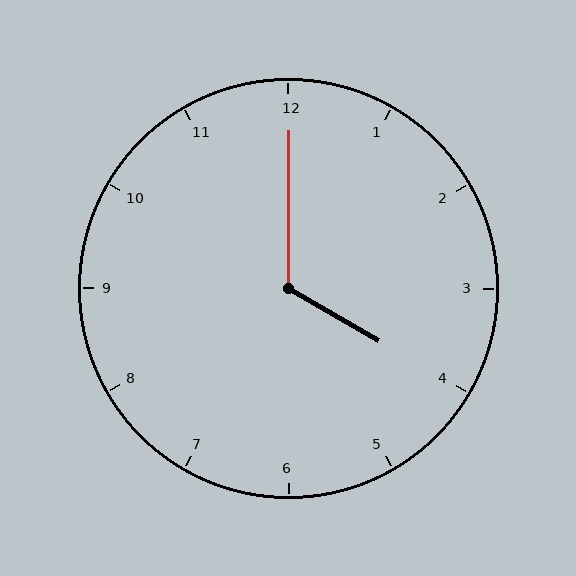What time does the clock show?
4:00.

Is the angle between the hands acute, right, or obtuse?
It is obtuse.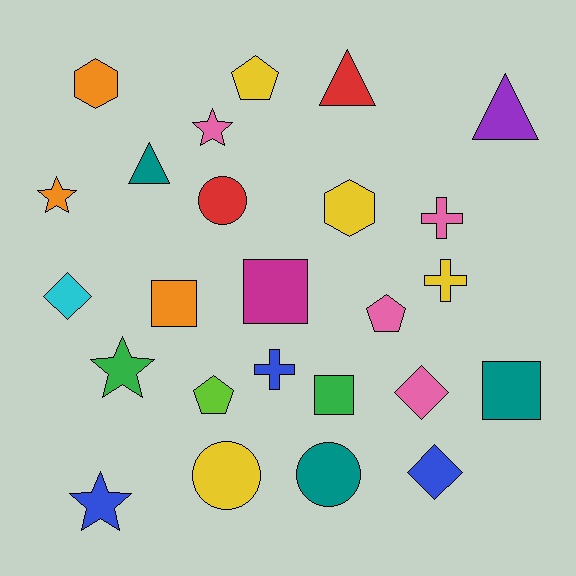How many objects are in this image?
There are 25 objects.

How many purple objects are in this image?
There is 1 purple object.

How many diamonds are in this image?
There are 3 diamonds.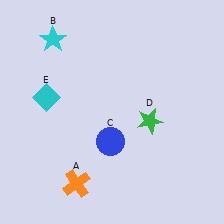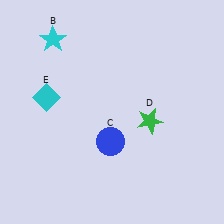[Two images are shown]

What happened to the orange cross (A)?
The orange cross (A) was removed in Image 2. It was in the bottom-left area of Image 1.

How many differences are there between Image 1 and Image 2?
There is 1 difference between the two images.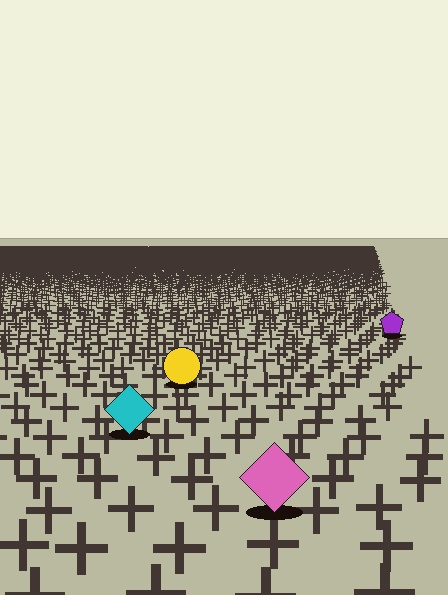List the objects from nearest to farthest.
From nearest to farthest: the pink diamond, the cyan diamond, the yellow circle, the purple pentagon.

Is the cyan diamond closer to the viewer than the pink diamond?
No. The pink diamond is closer — you can tell from the texture gradient: the ground texture is coarser near it.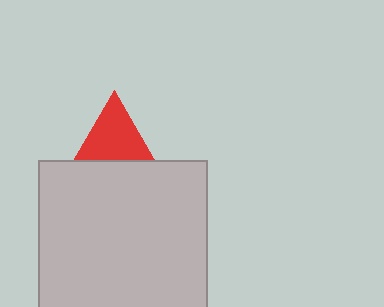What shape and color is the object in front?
The object in front is a light gray square.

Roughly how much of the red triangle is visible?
About half of it is visible (roughly 60%).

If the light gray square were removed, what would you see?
You would see the complete red triangle.